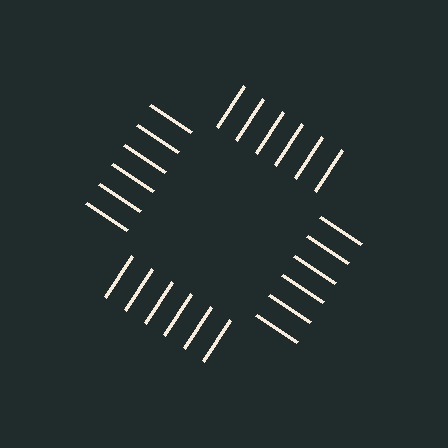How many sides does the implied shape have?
4 sides — the line-ends trace a square.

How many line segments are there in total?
24 — 6 along each of the 4 edges.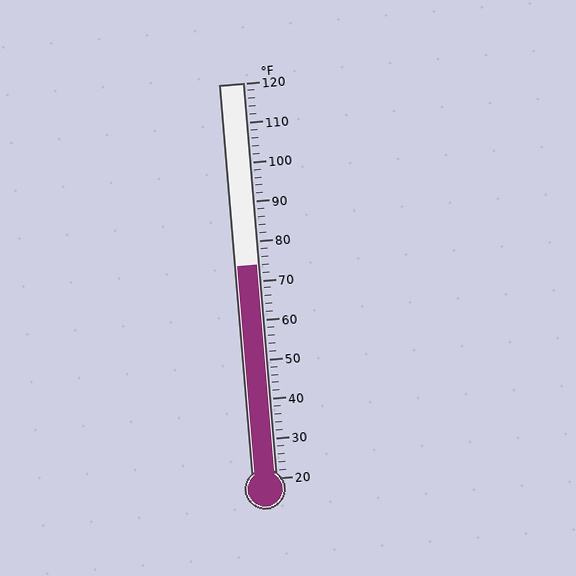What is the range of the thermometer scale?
The thermometer scale ranges from 20°F to 120°F.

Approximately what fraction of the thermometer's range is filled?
The thermometer is filled to approximately 55% of its range.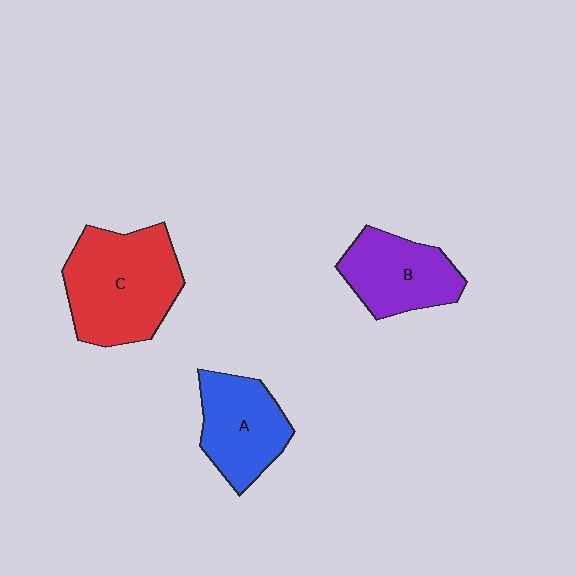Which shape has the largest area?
Shape C (red).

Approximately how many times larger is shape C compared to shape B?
Approximately 1.5 times.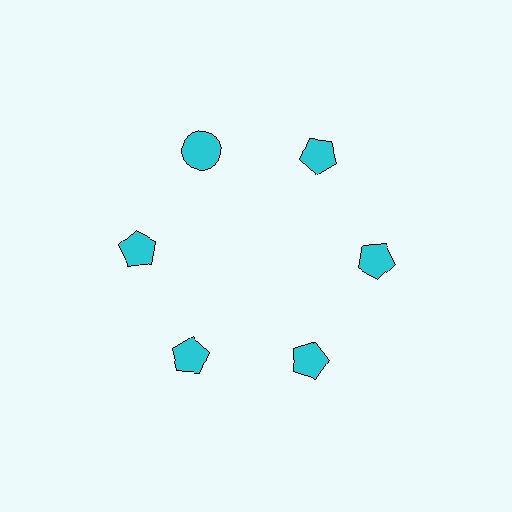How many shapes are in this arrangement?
There are 6 shapes arranged in a ring pattern.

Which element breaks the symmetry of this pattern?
The cyan circle at roughly the 11 o'clock position breaks the symmetry. All other shapes are cyan pentagons.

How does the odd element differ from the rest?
It has a different shape: circle instead of pentagon.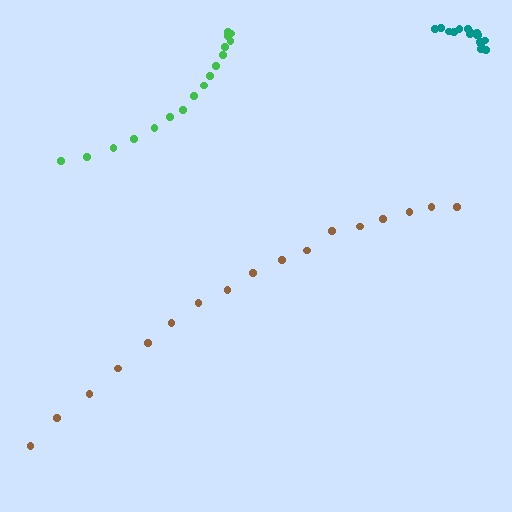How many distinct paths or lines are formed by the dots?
There are 3 distinct paths.